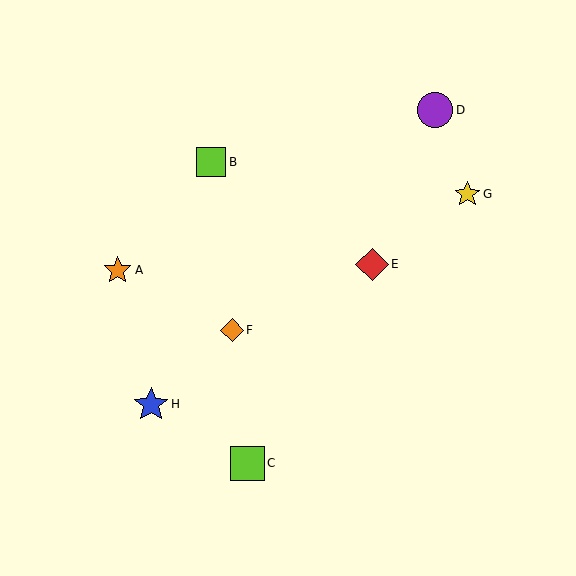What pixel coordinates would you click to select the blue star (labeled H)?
Click at (151, 404) to select the blue star H.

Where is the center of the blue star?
The center of the blue star is at (151, 404).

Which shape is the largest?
The purple circle (labeled D) is the largest.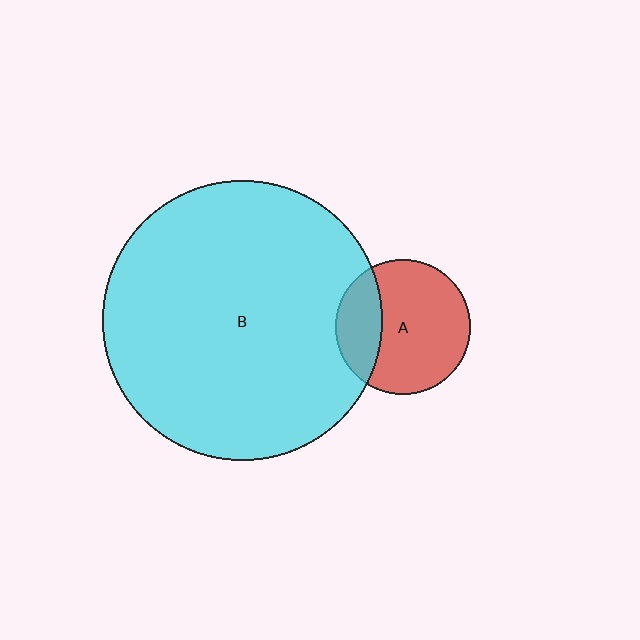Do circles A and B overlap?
Yes.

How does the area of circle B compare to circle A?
Approximately 4.3 times.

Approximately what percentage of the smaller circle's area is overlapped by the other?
Approximately 25%.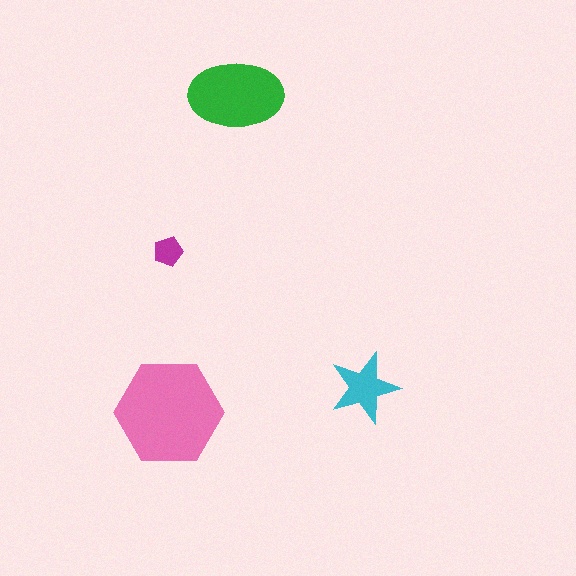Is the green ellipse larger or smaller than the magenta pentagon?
Larger.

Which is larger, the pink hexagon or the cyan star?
The pink hexagon.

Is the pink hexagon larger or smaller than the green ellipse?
Larger.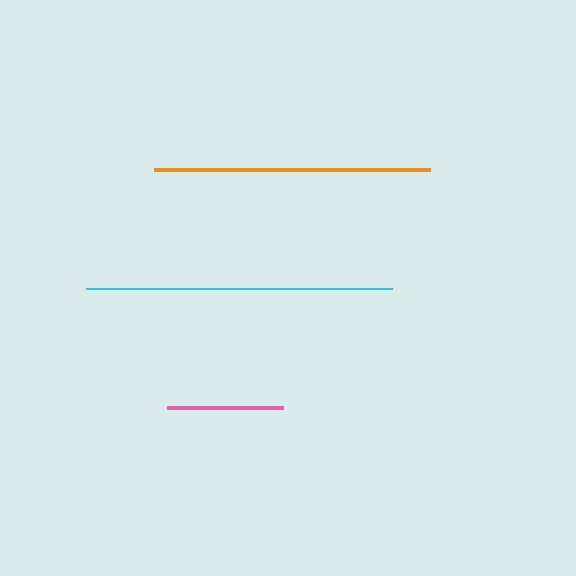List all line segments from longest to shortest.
From longest to shortest: cyan, orange, pink.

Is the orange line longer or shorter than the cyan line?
The cyan line is longer than the orange line.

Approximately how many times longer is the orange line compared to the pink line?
The orange line is approximately 2.4 times the length of the pink line.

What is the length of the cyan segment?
The cyan segment is approximately 306 pixels long.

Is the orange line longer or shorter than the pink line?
The orange line is longer than the pink line.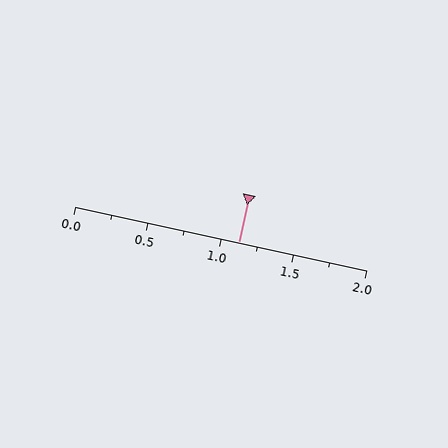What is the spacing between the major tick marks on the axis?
The major ticks are spaced 0.5 apart.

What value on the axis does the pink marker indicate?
The marker indicates approximately 1.12.